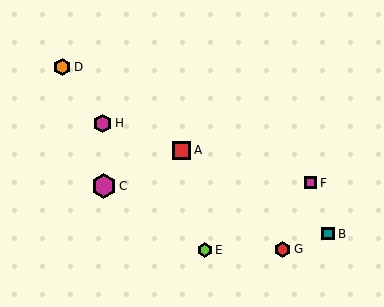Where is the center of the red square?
The center of the red square is at (182, 150).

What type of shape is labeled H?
Shape H is a magenta hexagon.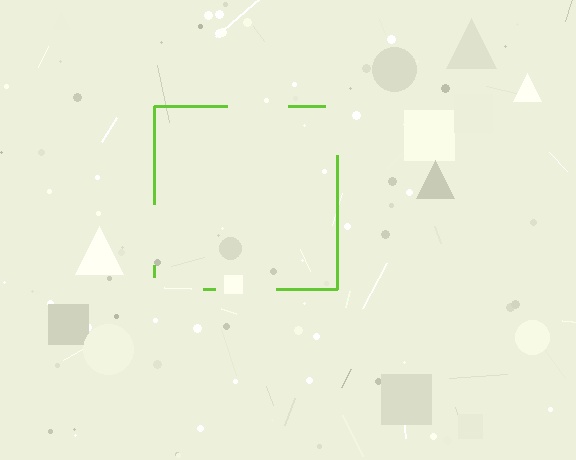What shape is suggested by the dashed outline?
The dashed outline suggests a square.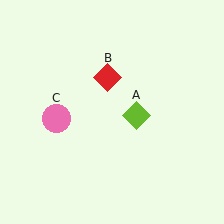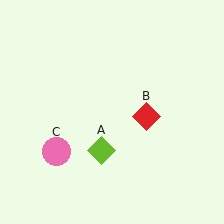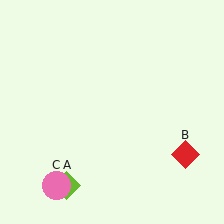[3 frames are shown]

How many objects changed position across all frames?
3 objects changed position: lime diamond (object A), red diamond (object B), pink circle (object C).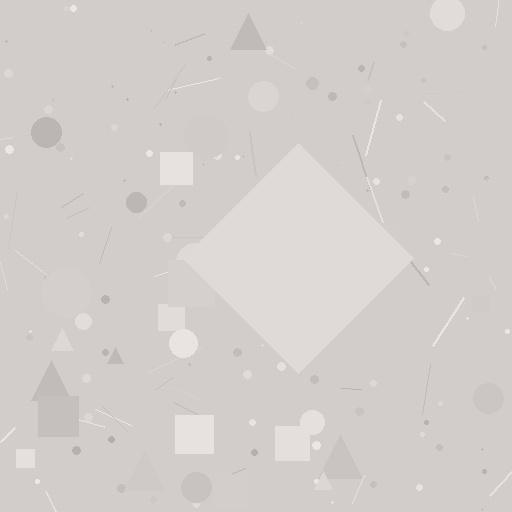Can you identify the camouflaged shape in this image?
The camouflaged shape is a diamond.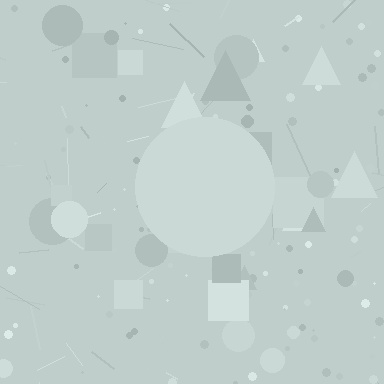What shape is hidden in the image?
A circle is hidden in the image.